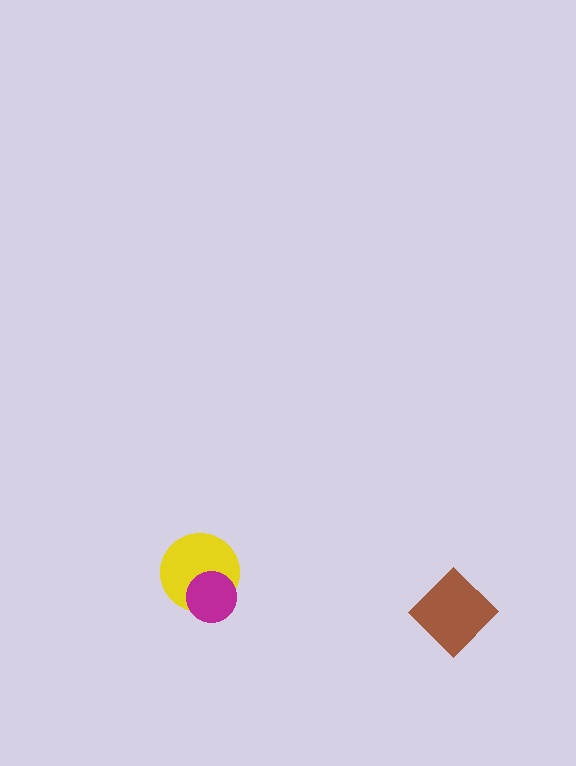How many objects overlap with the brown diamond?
0 objects overlap with the brown diamond.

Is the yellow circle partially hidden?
Yes, it is partially covered by another shape.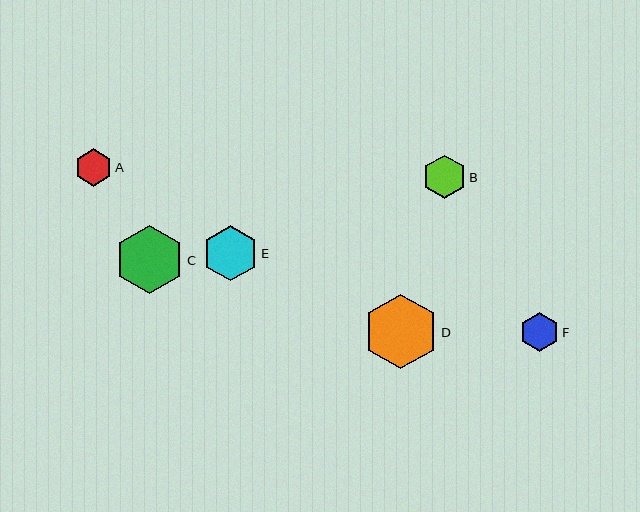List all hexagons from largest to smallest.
From largest to smallest: D, C, E, B, F, A.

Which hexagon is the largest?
Hexagon D is the largest with a size of approximately 75 pixels.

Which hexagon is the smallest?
Hexagon A is the smallest with a size of approximately 37 pixels.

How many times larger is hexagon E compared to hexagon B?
Hexagon E is approximately 1.3 times the size of hexagon B.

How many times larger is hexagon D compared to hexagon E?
Hexagon D is approximately 1.4 times the size of hexagon E.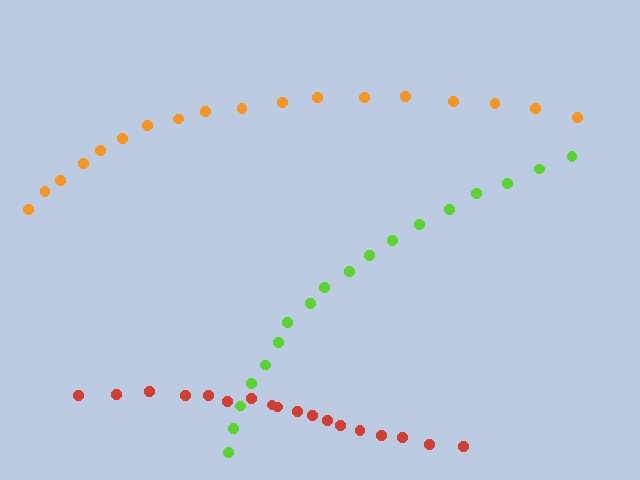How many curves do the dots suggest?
There are 3 distinct paths.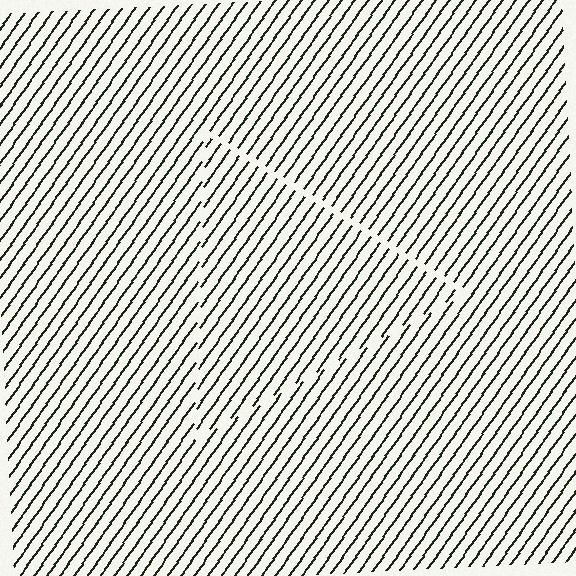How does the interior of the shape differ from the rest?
The interior of the shape contains the same grating, shifted by half a period — the contour is defined by the phase discontinuity where line-ends from the inner and outer gratings abut.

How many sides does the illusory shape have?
3 sides — the line-ends trace a triangle.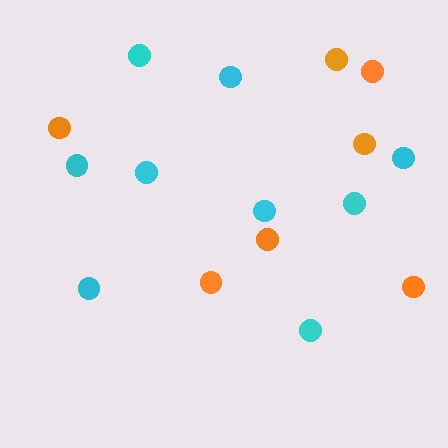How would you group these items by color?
There are 2 groups: one group of cyan circles (9) and one group of orange circles (7).